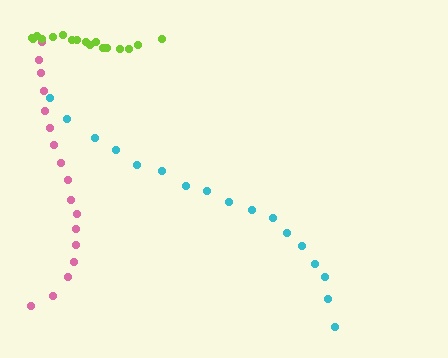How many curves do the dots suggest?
There are 3 distinct paths.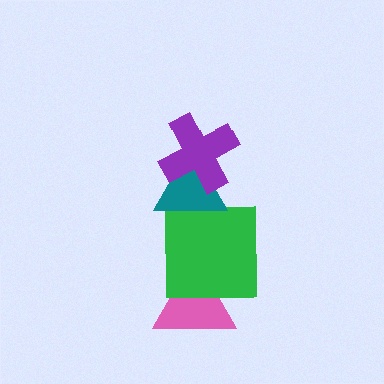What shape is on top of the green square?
The teal triangle is on top of the green square.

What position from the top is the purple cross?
The purple cross is 1st from the top.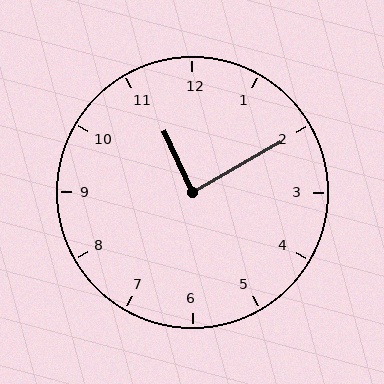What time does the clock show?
11:10.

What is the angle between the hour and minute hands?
Approximately 85 degrees.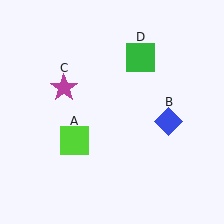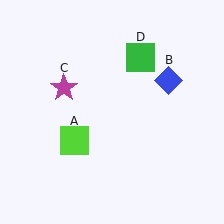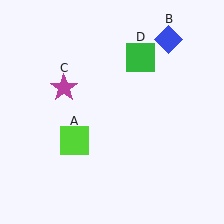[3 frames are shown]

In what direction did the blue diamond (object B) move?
The blue diamond (object B) moved up.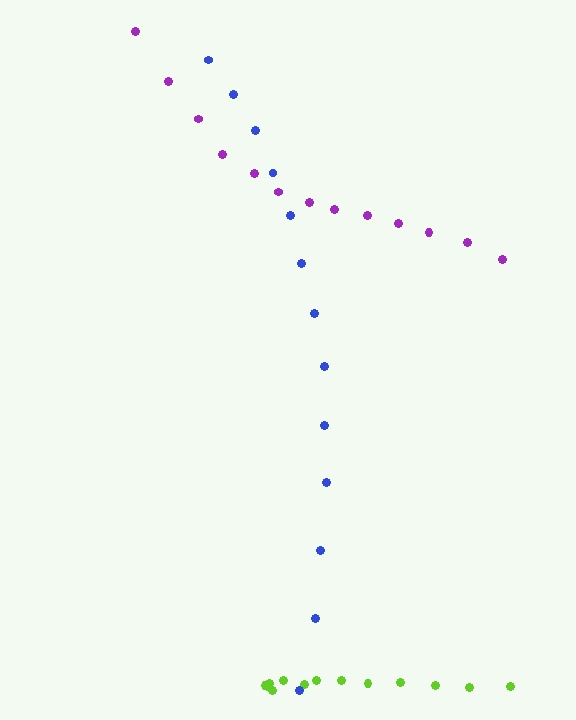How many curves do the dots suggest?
There are 3 distinct paths.